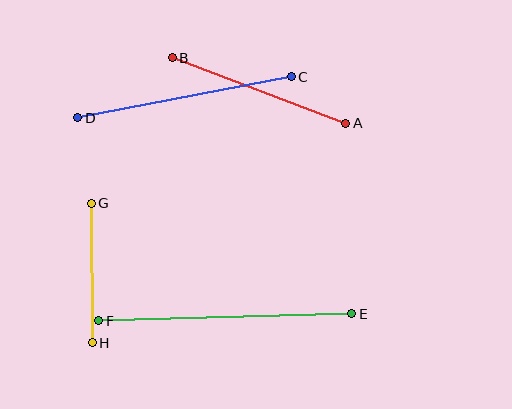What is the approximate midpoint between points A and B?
The midpoint is at approximately (259, 90) pixels.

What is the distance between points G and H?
The distance is approximately 139 pixels.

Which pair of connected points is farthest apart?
Points E and F are farthest apart.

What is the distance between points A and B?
The distance is approximately 186 pixels.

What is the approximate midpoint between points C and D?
The midpoint is at approximately (185, 97) pixels.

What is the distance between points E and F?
The distance is approximately 253 pixels.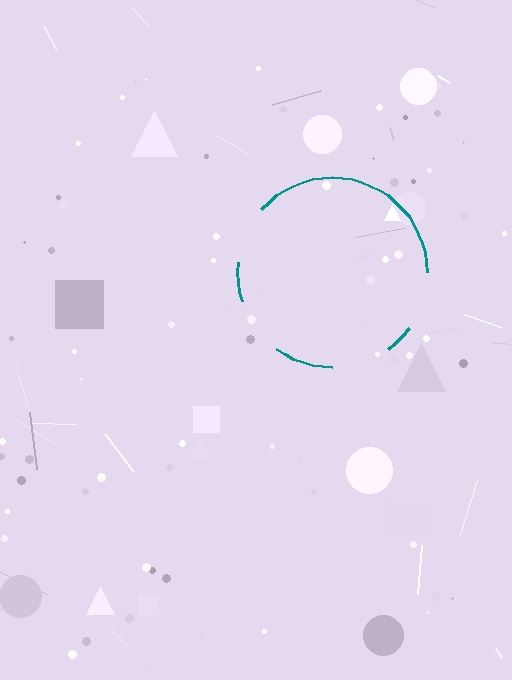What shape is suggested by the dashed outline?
The dashed outline suggests a circle.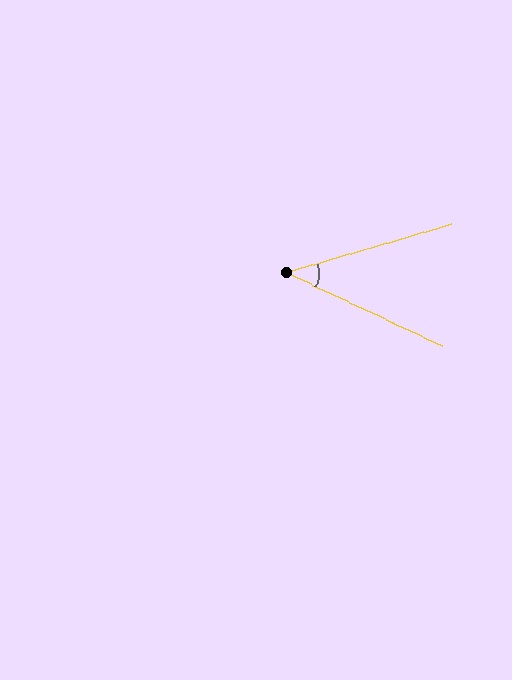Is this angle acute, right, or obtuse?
It is acute.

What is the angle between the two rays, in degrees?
Approximately 42 degrees.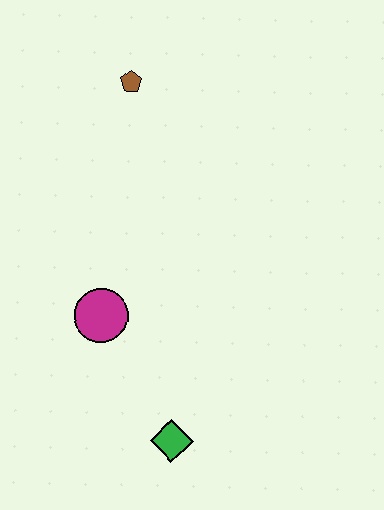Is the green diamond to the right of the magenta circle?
Yes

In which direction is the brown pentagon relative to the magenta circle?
The brown pentagon is above the magenta circle.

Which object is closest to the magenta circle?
The green diamond is closest to the magenta circle.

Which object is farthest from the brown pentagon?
The green diamond is farthest from the brown pentagon.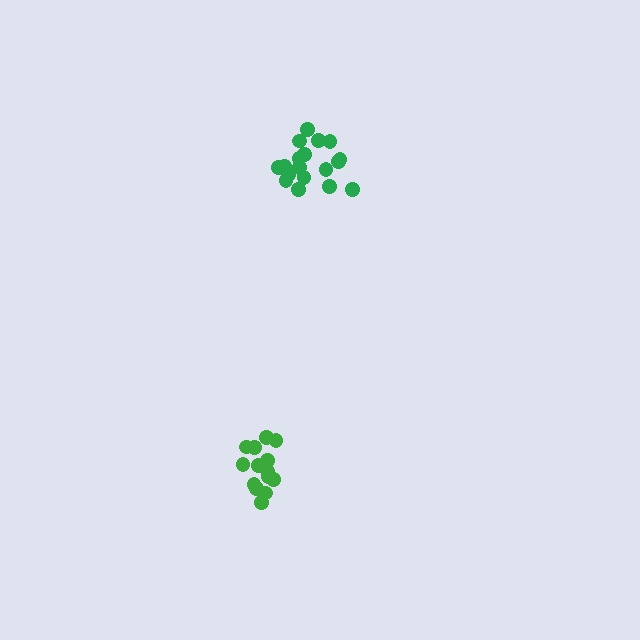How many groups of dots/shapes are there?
There are 2 groups.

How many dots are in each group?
Group 1: 14 dots, Group 2: 18 dots (32 total).